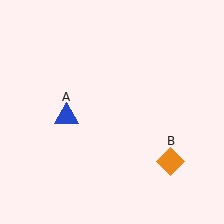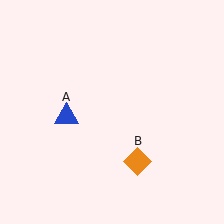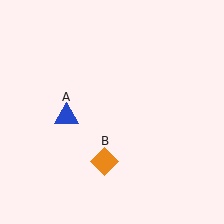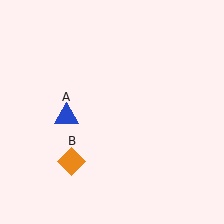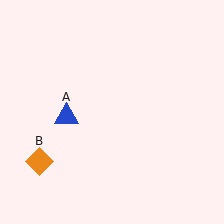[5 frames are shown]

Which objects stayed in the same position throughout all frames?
Blue triangle (object A) remained stationary.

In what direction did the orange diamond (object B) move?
The orange diamond (object B) moved left.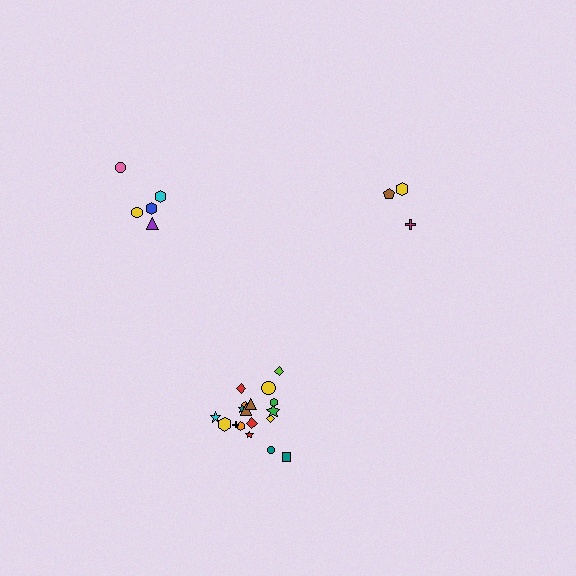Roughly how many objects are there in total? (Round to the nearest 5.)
Roughly 25 objects in total.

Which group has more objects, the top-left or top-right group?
The top-left group.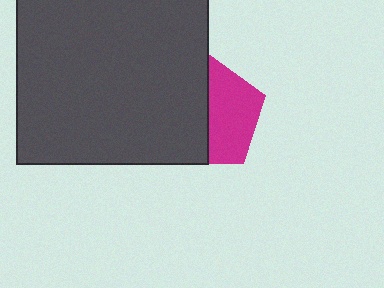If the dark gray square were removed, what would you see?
You would see the complete magenta pentagon.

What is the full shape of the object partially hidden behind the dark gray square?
The partially hidden object is a magenta pentagon.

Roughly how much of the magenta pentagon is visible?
About half of it is visible (roughly 48%).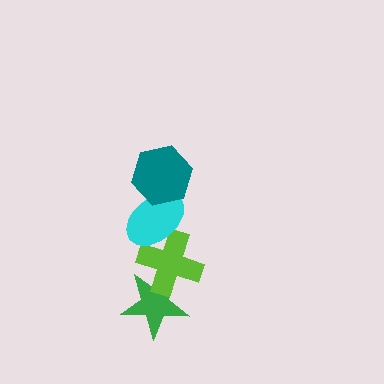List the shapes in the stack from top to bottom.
From top to bottom: the teal hexagon, the cyan ellipse, the lime cross, the green star.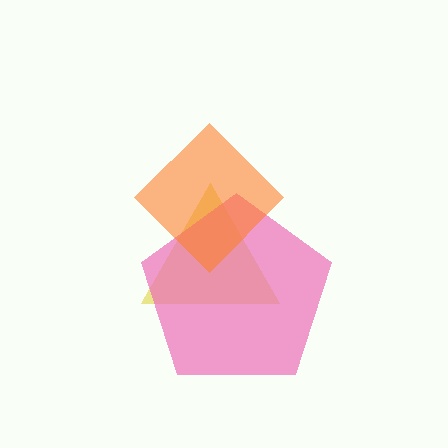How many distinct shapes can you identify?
There are 3 distinct shapes: a yellow triangle, a pink pentagon, an orange diamond.